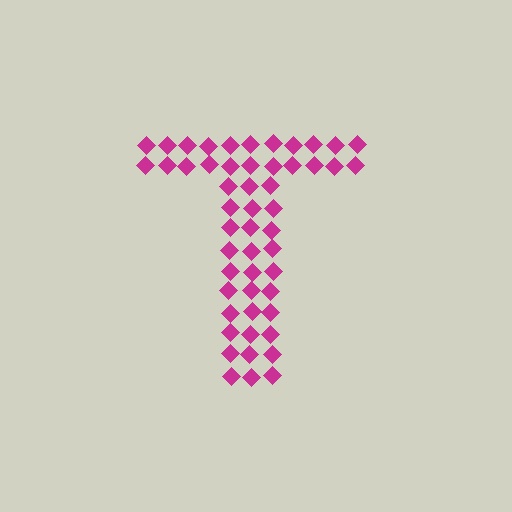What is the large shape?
The large shape is the letter T.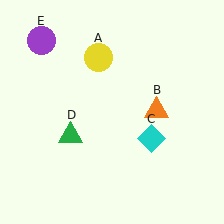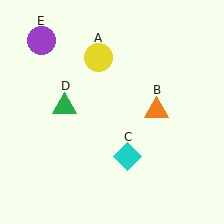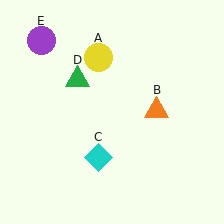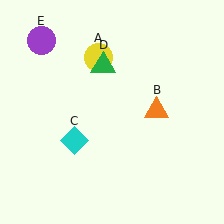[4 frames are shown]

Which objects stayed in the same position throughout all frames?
Yellow circle (object A) and orange triangle (object B) and purple circle (object E) remained stationary.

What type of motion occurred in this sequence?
The cyan diamond (object C), green triangle (object D) rotated clockwise around the center of the scene.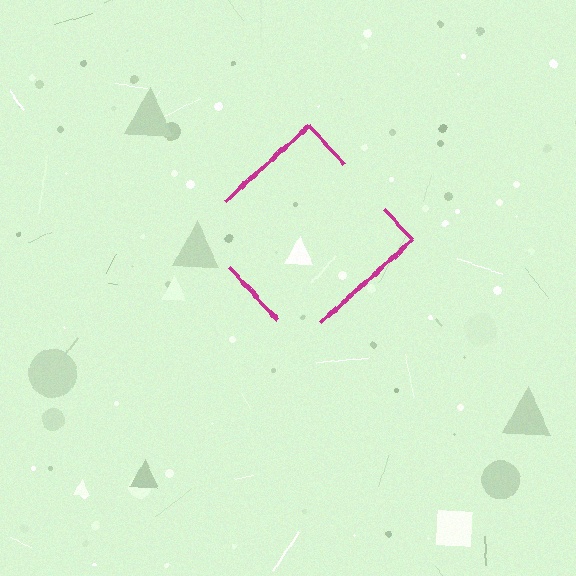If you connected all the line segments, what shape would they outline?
They would outline a diamond.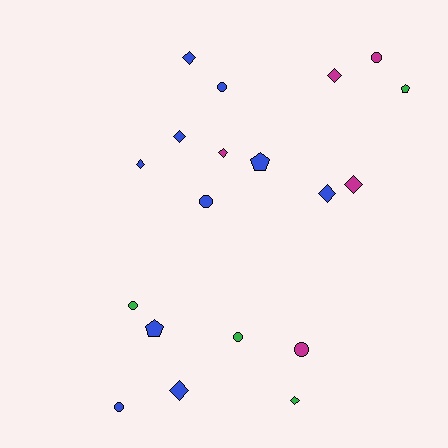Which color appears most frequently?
Blue, with 10 objects.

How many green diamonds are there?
There is 1 green diamond.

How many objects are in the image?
There are 19 objects.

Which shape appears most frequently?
Diamond, with 9 objects.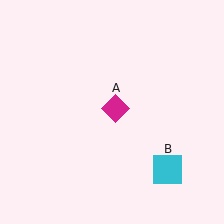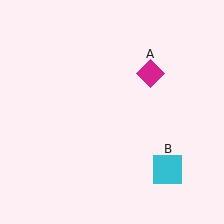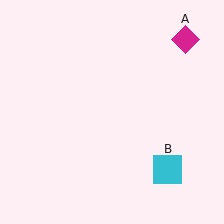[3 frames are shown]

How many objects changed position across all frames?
1 object changed position: magenta diamond (object A).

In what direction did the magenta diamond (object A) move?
The magenta diamond (object A) moved up and to the right.